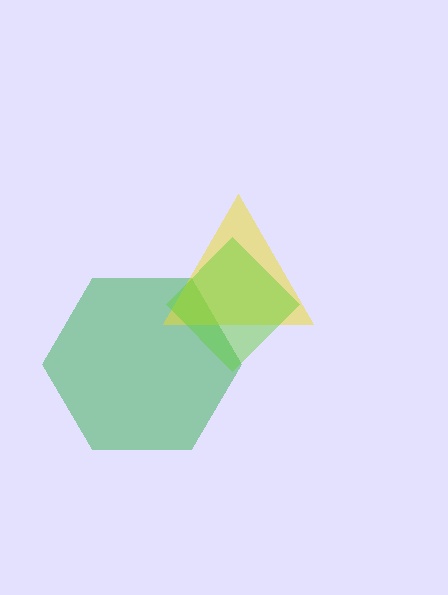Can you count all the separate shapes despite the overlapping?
Yes, there are 3 separate shapes.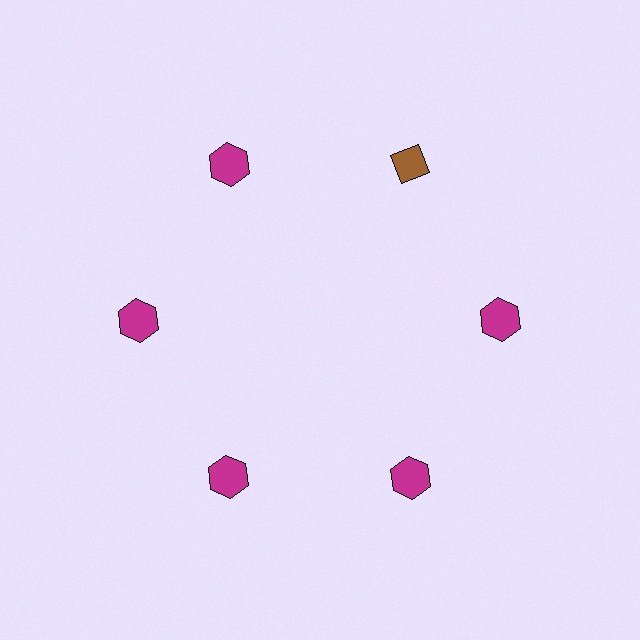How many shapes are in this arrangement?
There are 6 shapes arranged in a ring pattern.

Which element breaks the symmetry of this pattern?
The brown diamond at roughly the 1 o'clock position breaks the symmetry. All other shapes are magenta hexagons.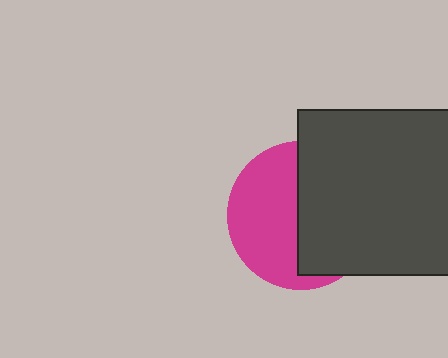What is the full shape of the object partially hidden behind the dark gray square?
The partially hidden object is a magenta circle.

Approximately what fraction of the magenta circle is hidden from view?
Roughly 50% of the magenta circle is hidden behind the dark gray square.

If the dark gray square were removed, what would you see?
You would see the complete magenta circle.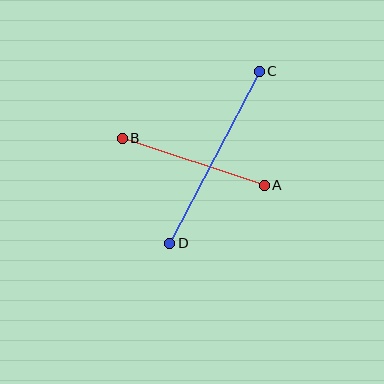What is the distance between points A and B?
The distance is approximately 150 pixels.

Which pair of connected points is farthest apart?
Points C and D are farthest apart.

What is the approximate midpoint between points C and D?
The midpoint is at approximately (214, 157) pixels.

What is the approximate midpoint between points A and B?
The midpoint is at approximately (193, 162) pixels.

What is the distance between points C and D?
The distance is approximately 194 pixels.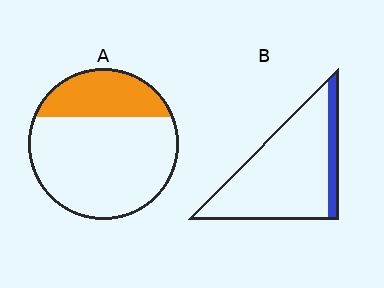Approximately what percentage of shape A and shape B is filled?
A is approximately 30% and B is approximately 15%.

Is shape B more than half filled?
No.